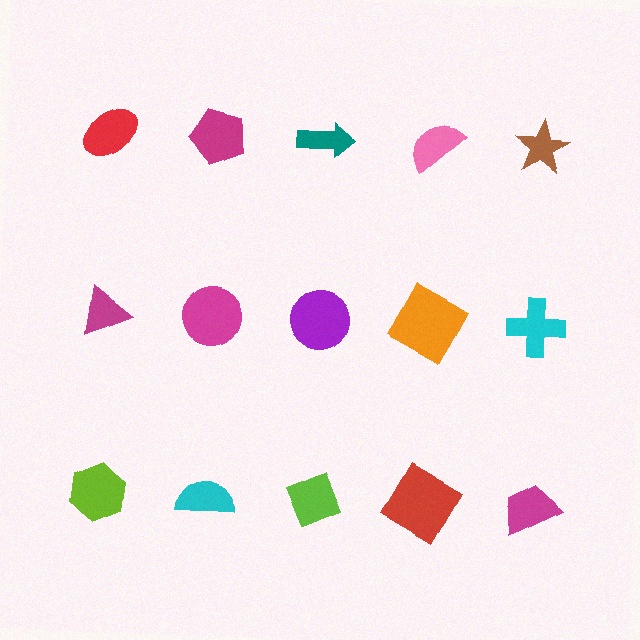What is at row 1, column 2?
A magenta pentagon.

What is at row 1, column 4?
A pink semicircle.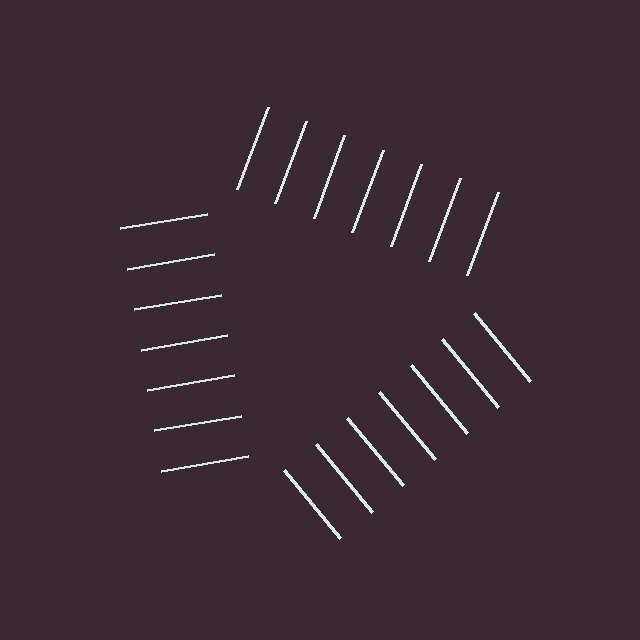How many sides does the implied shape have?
3 sides — the line-ends trace a triangle.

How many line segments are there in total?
21 — 7 along each of the 3 edges.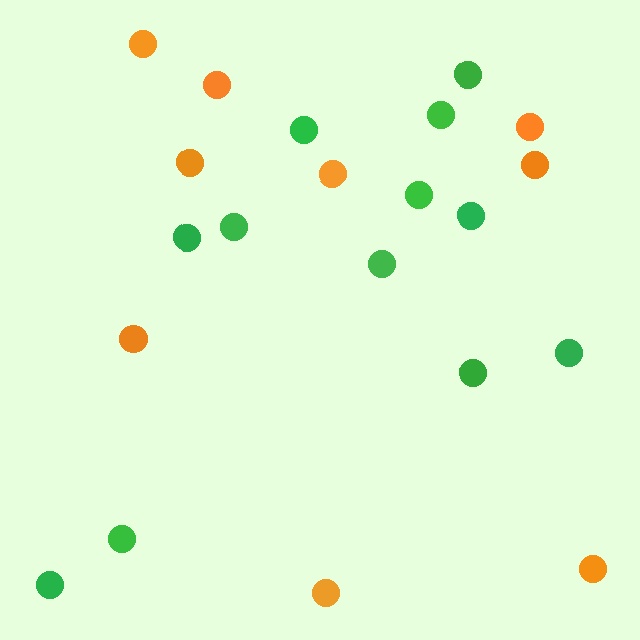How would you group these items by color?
There are 2 groups: one group of green circles (12) and one group of orange circles (9).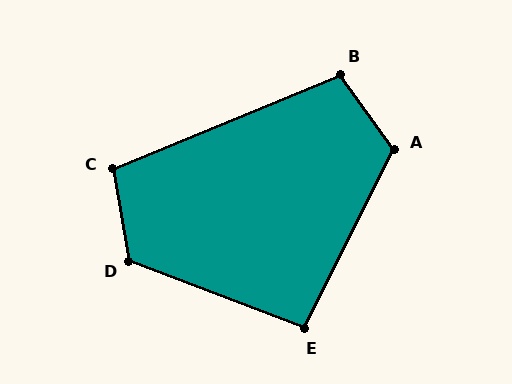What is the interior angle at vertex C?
Approximately 103 degrees (obtuse).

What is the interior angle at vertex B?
Approximately 103 degrees (obtuse).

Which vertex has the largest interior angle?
D, at approximately 121 degrees.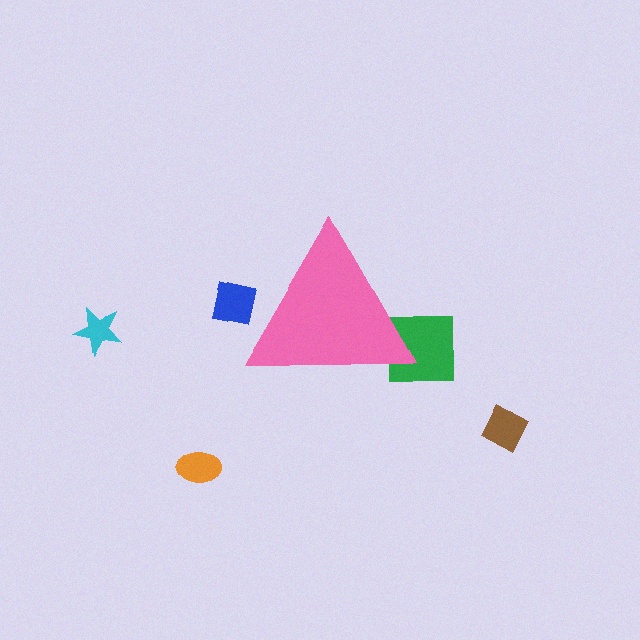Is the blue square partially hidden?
Yes, the blue square is partially hidden behind the pink triangle.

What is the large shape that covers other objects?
A pink triangle.